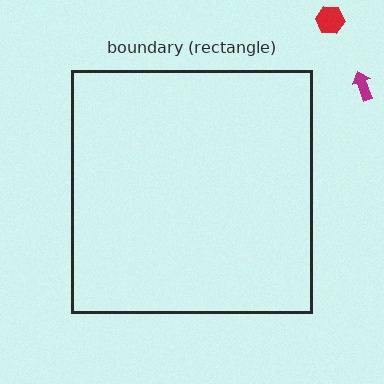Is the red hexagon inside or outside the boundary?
Outside.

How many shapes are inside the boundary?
0 inside, 2 outside.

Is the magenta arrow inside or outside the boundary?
Outside.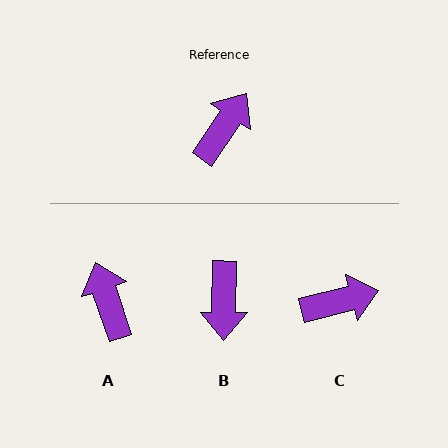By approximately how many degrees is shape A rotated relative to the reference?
Approximately 52 degrees counter-clockwise.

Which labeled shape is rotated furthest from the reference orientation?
B, about 147 degrees away.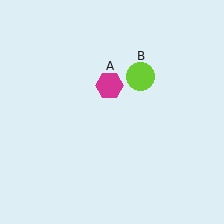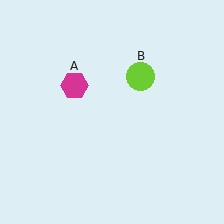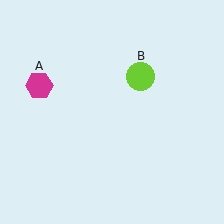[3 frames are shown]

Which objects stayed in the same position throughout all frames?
Lime circle (object B) remained stationary.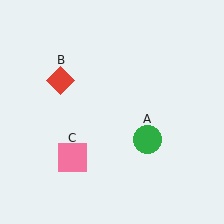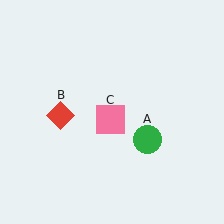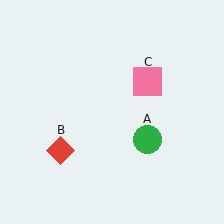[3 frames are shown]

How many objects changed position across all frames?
2 objects changed position: red diamond (object B), pink square (object C).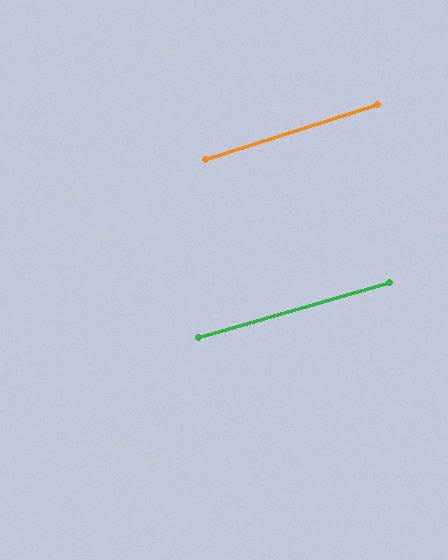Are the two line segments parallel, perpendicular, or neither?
Parallel — their directions differ by only 1.7°.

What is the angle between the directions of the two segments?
Approximately 2 degrees.